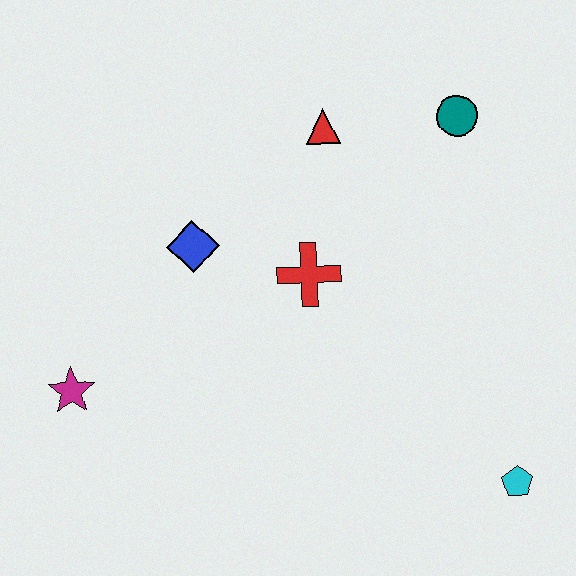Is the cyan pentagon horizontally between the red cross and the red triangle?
No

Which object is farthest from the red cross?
The cyan pentagon is farthest from the red cross.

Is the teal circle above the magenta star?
Yes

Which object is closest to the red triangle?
The teal circle is closest to the red triangle.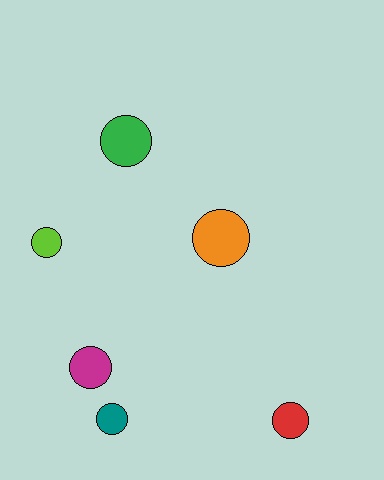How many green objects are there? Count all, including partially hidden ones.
There is 1 green object.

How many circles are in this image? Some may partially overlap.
There are 6 circles.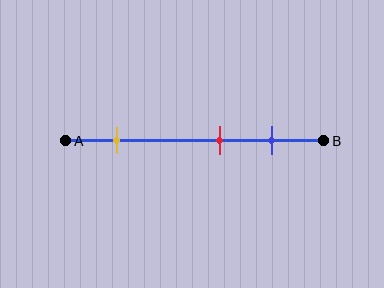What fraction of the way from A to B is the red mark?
The red mark is approximately 60% (0.6) of the way from A to B.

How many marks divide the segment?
There are 3 marks dividing the segment.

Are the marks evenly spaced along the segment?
No, the marks are not evenly spaced.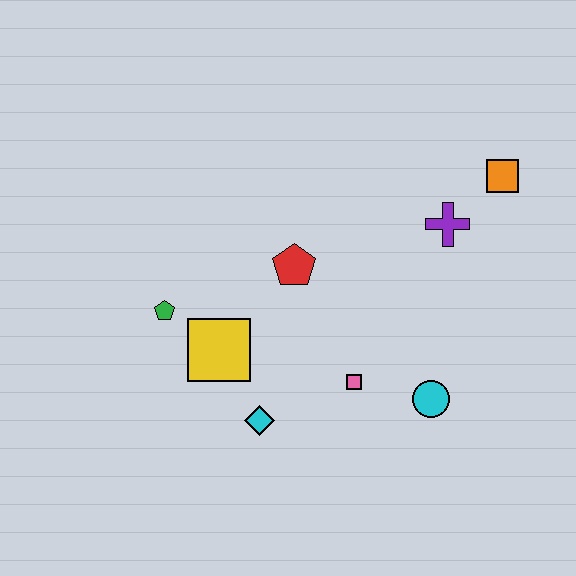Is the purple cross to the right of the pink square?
Yes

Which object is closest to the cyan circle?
The pink square is closest to the cyan circle.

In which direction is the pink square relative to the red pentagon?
The pink square is below the red pentagon.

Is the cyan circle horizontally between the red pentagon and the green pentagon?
No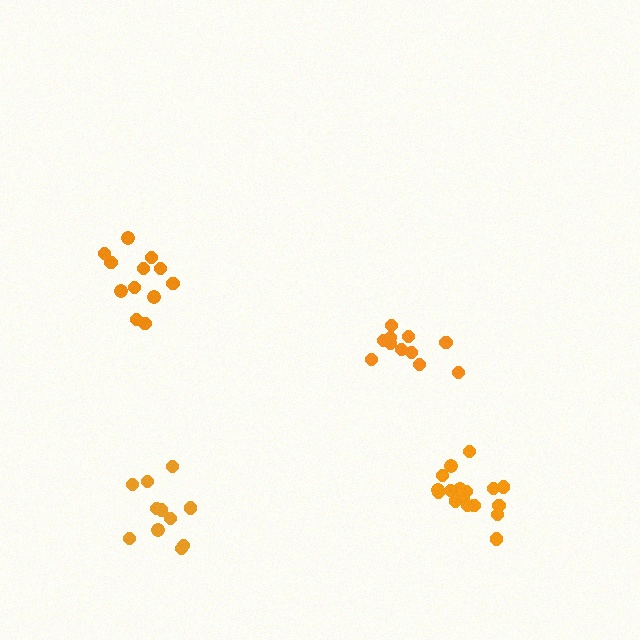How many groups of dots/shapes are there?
There are 4 groups.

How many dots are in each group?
Group 1: 12 dots, Group 2: 11 dots, Group 3: 17 dots, Group 4: 11 dots (51 total).